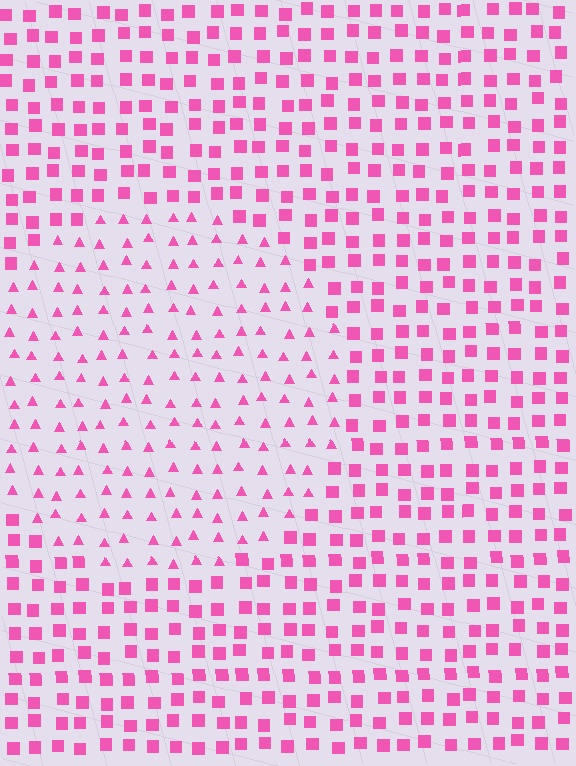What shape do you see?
I see a circle.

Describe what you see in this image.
The image is filled with small pink elements arranged in a uniform grid. A circle-shaped region contains triangles, while the surrounding area contains squares. The boundary is defined purely by the change in element shape.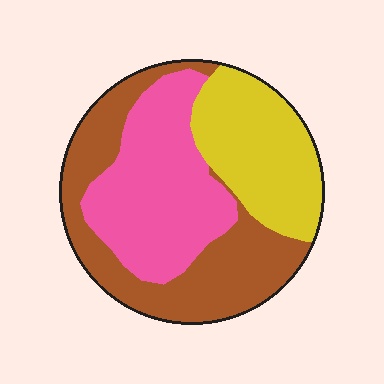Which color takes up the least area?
Yellow, at roughly 30%.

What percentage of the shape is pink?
Pink takes up between a third and a half of the shape.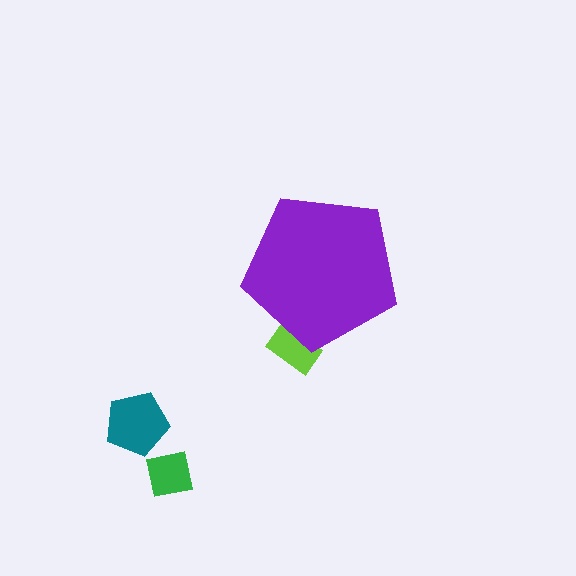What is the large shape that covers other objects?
A purple pentagon.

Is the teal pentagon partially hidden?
No, the teal pentagon is fully visible.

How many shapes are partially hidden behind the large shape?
1 shape is partially hidden.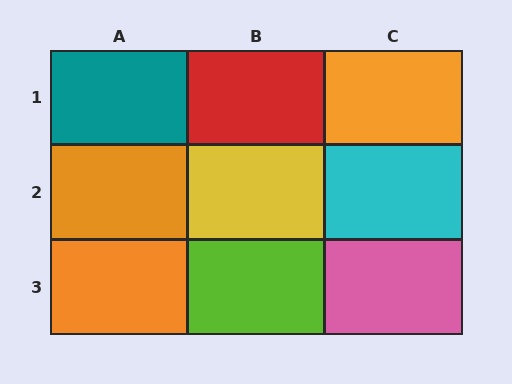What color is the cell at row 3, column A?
Orange.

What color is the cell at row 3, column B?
Lime.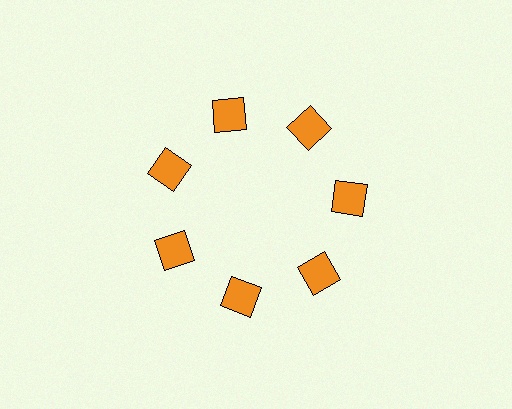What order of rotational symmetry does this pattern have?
This pattern has 7-fold rotational symmetry.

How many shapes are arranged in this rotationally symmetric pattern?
There are 7 shapes, arranged in 7 groups of 1.